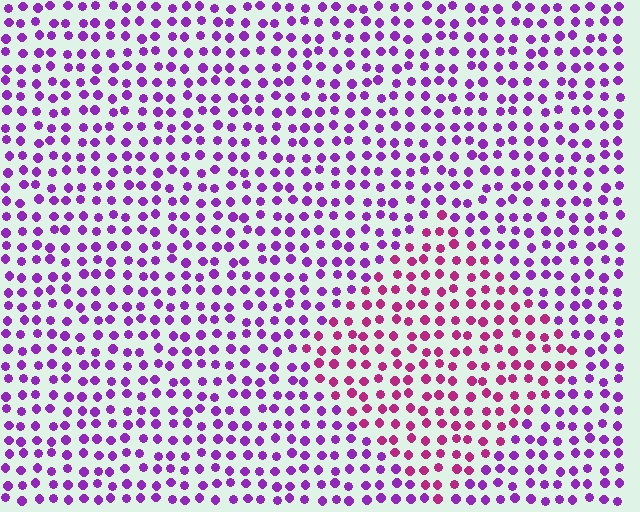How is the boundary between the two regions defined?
The boundary is defined purely by a slight shift in hue (about 38 degrees). Spacing, size, and orientation are identical on both sides.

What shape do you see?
I see a diamond.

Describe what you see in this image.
The image is filled with small purple elements in a uniform arrangement. A diamond-shaped region is visible where the elements are tinted to a slightly different hue, forming a subtle color boundary.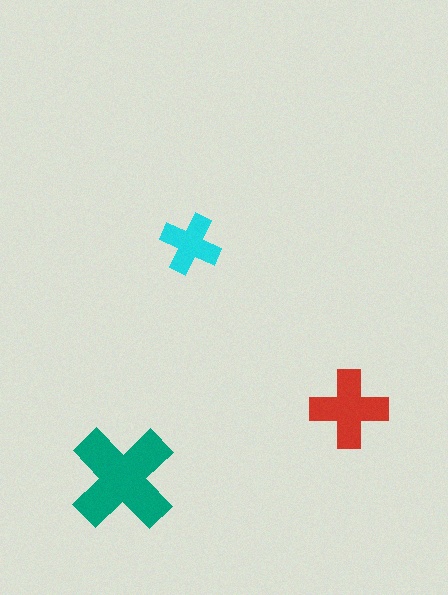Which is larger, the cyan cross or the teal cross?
The teal one.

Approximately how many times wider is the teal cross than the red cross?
About 1.5 times wider.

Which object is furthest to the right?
The red cross is rightmost.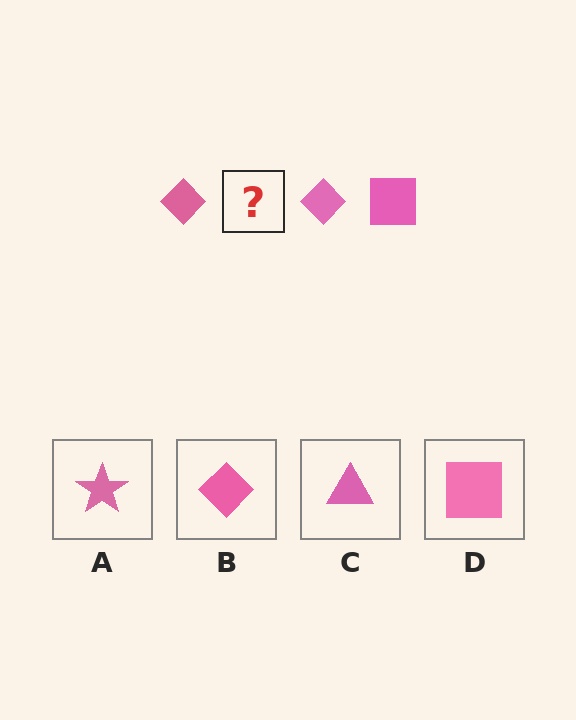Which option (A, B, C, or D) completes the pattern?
D.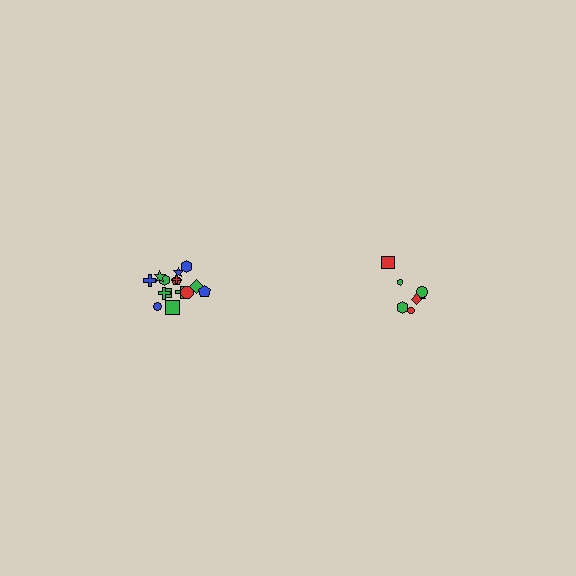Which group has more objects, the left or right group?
The left group.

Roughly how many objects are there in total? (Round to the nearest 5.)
Roughly 20 objects in total.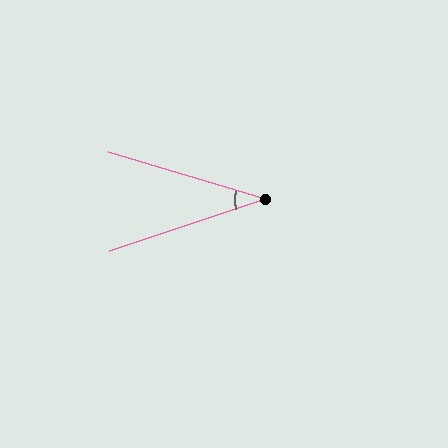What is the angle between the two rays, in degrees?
Approximately 35 degrees.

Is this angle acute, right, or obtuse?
It is acute.